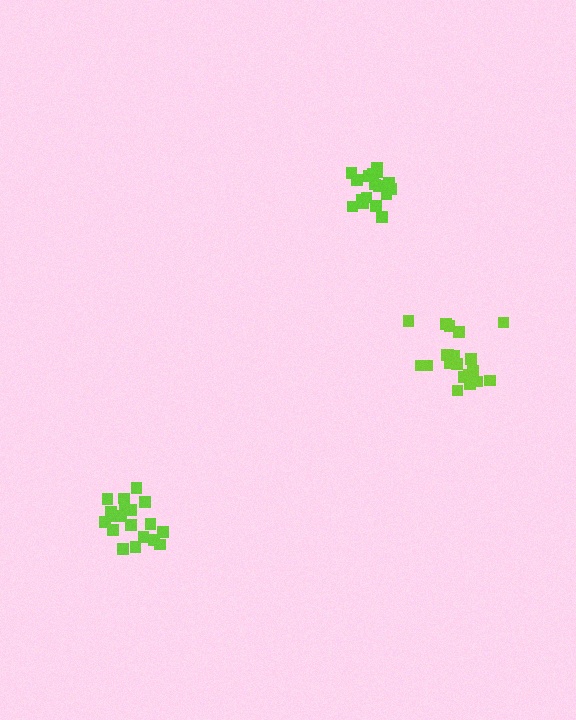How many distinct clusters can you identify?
There are 3 distinct clusters.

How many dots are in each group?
Group 1: 20 dots, Group 2: 19 dots, Group 3: 17 dots (56 total).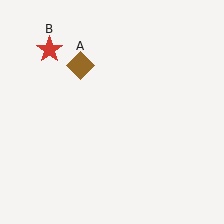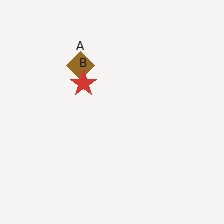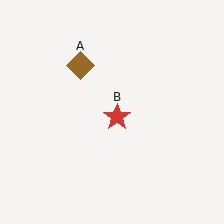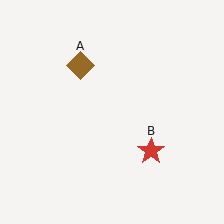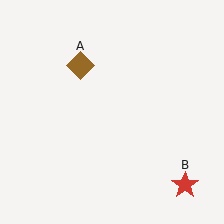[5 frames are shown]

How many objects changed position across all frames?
1 object changed position: red star (object B).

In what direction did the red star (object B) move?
The red star (object B) moved down and to the right.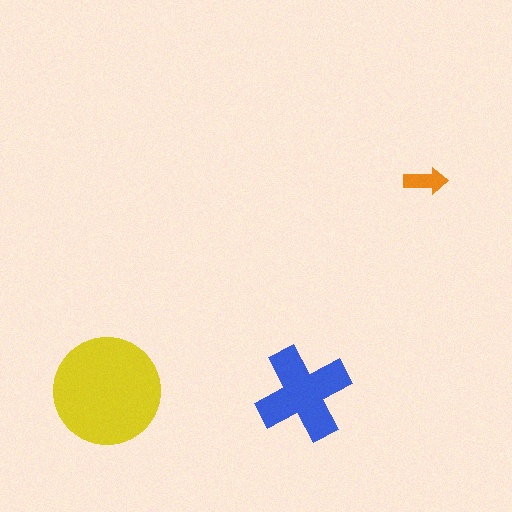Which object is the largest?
The yellow circle.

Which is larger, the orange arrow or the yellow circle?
The yellow circle.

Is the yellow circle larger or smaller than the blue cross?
Larger.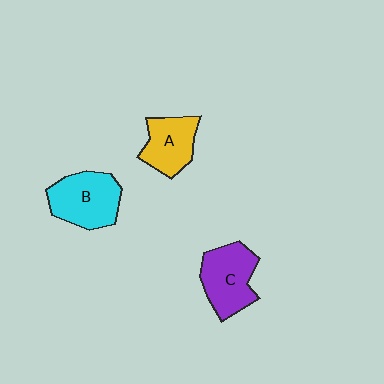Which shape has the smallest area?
Shape A (yellow).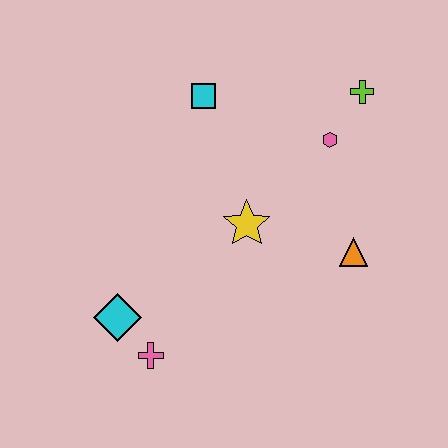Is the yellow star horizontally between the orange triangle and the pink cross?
Yes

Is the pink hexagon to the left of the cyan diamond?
No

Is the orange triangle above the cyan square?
No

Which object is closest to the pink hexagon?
The lime cross is closest to the pink hexagon.